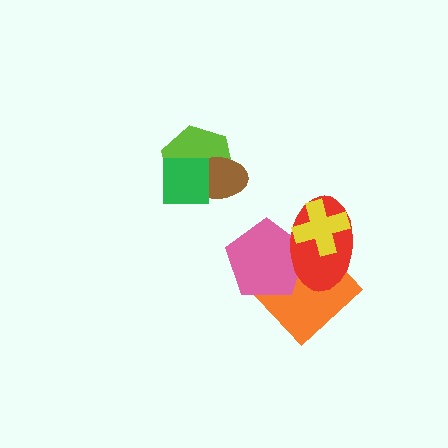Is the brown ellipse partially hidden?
Yes, it is partially covered by another shape.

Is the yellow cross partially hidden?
No, no other shape covers it.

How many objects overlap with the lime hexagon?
2 objects overlap with the lime hexagon.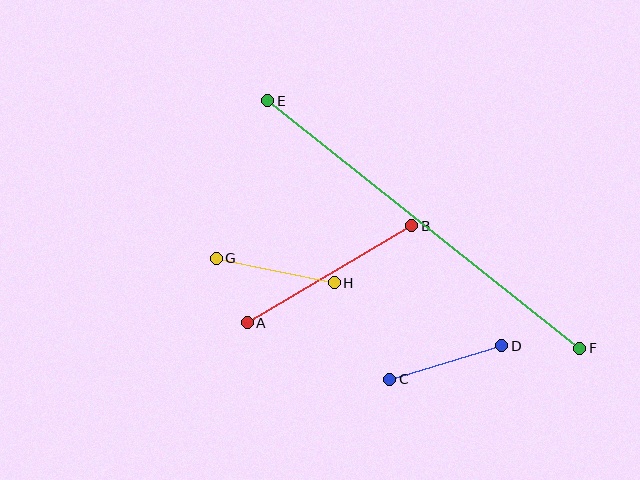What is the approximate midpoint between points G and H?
The midpoint is at approximately (275, 271) pixels.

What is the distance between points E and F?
The distance is approximately 398 pixels.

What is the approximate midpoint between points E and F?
The midpoint is at approximately (424, 224) pixels.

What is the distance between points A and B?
The distance is approximately 191 pixels.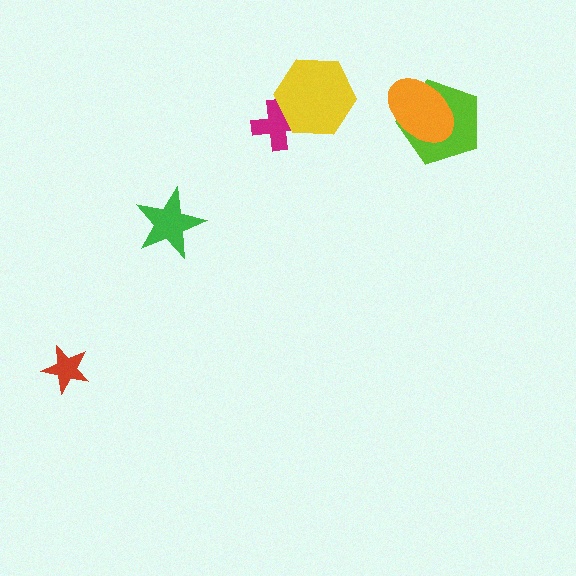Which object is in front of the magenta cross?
The yellow hexagon is in front of the magenta cross.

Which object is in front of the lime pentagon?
The orange ellipse is in front of the lime pentagon.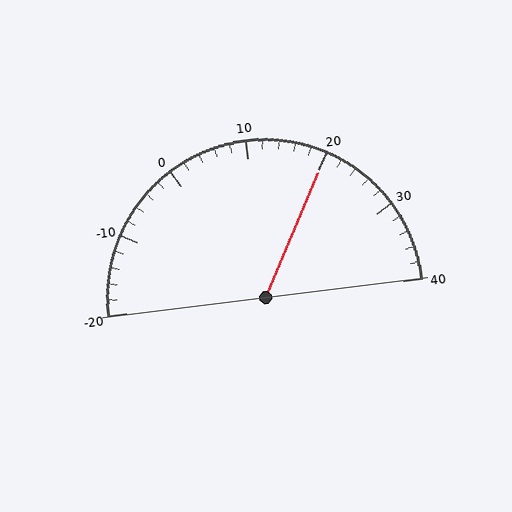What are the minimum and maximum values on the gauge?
The gauge ranges from -20 to 40.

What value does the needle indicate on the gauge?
The needle indicates approximately 20.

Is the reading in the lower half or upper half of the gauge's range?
The reading is in the upper half of the range (-20 to 40).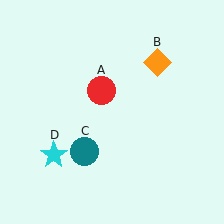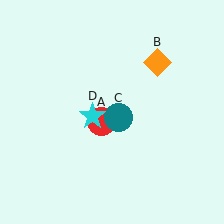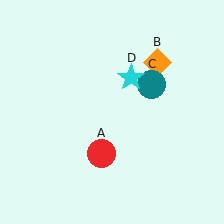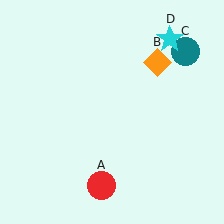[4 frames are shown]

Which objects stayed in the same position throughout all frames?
Orange diamond (object B) remained stationary.